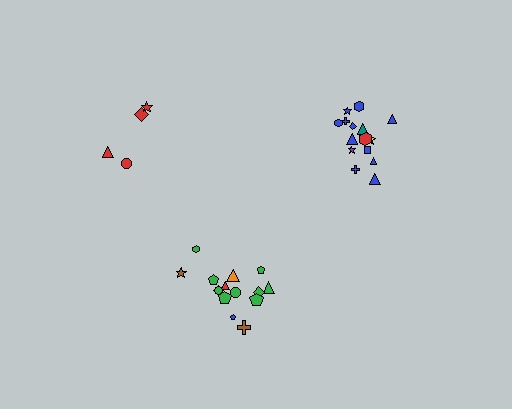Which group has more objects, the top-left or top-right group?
The top-right group.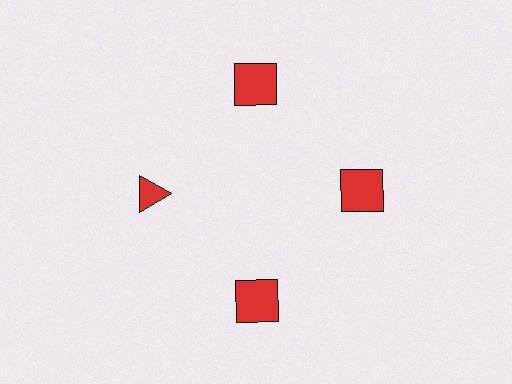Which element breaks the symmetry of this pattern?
The red triangle at roughly the 9 o'clock position breaks the symmetry. All other shapes are red squares.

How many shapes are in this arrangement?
There are 4 shapes arranged in a ring pattern.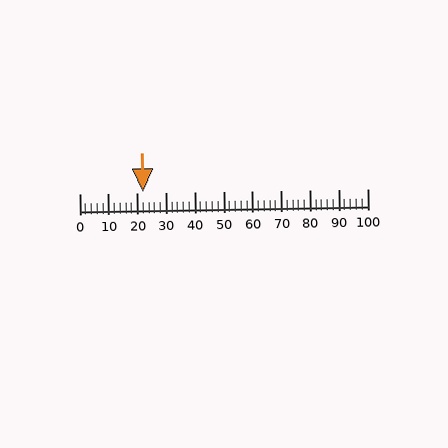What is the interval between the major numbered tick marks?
The major tick marks are spaced 10 units apart.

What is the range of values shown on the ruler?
The ruler shows values from 0 to 100.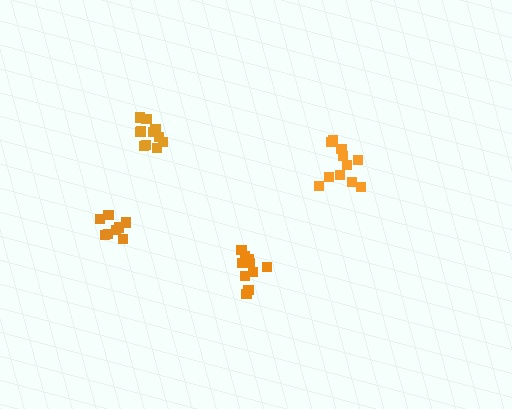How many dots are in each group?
Group 1: 11 dots, Group 2: 11 dots, Group 3: 8 dots, Group 4: 10 dots (40 total).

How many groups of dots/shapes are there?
There are 4 groups.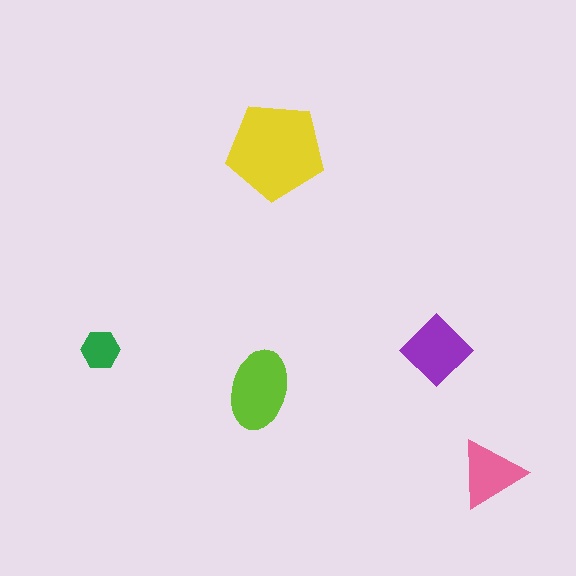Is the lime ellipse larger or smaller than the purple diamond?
Larger.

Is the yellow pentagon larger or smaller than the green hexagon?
Larger.